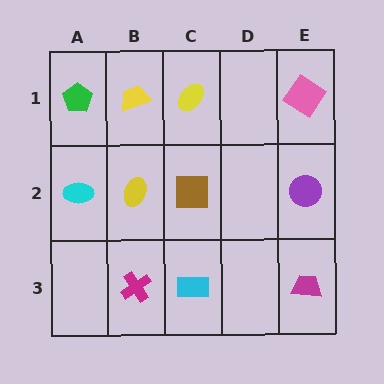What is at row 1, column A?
A green pentagon.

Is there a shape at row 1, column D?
No, that cell is empty.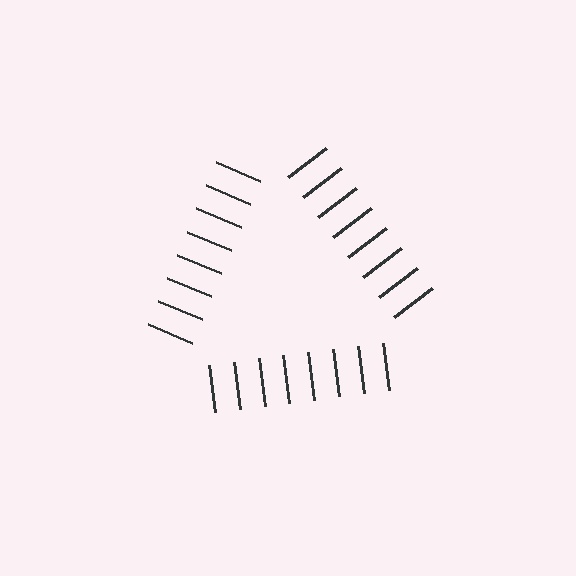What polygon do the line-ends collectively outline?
An illusory triangle — the line segments terminate on its edges but no continuous stroke is drawn.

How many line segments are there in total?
24 — 8 along each of the 3 edges.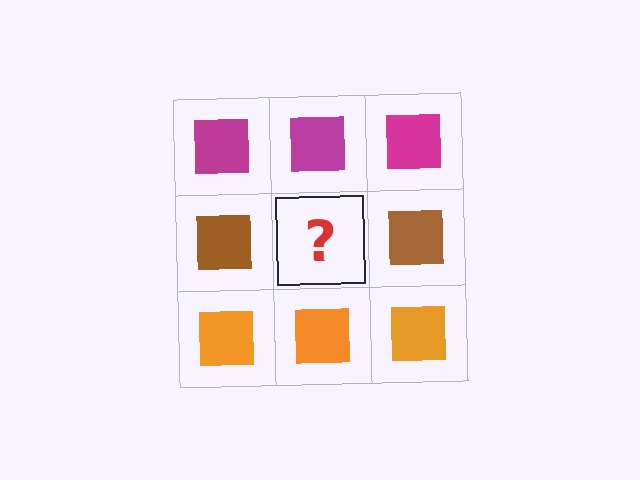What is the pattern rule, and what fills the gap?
The rule is that each row has a consistent color. The gap should be filled with a brown square.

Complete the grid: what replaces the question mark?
The question mark should be replaced with a brown square.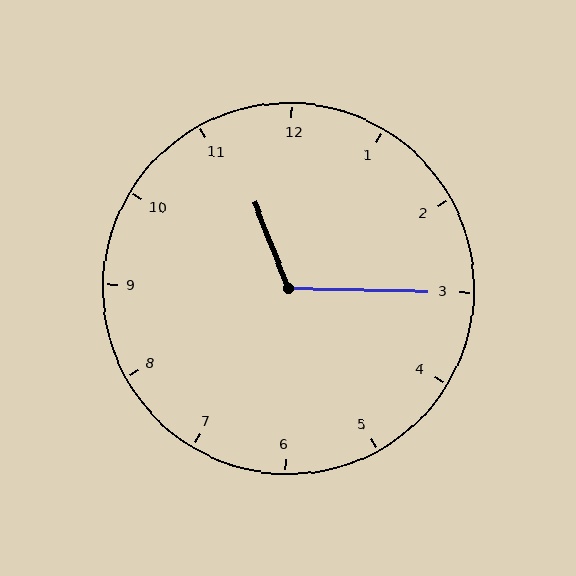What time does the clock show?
11:15.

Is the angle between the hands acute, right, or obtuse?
It is obtuse.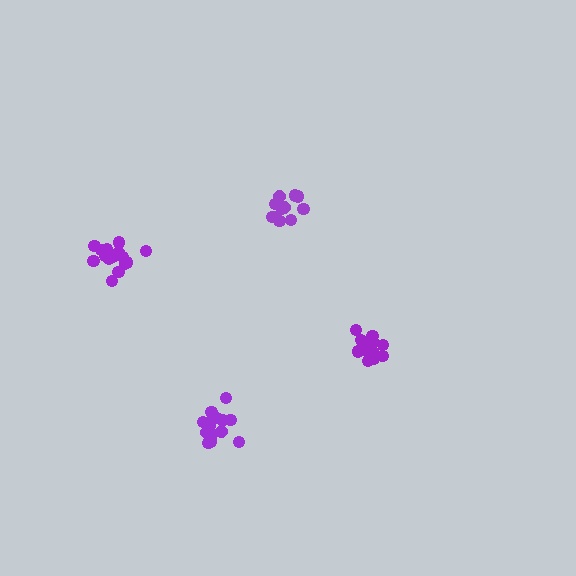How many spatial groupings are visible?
There are 4 spatial groupings.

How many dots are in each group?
Group 1: 16 dots, Group 2: 13 dots, Group 3: 15 dots, Group 4: 13 dots (57 total).